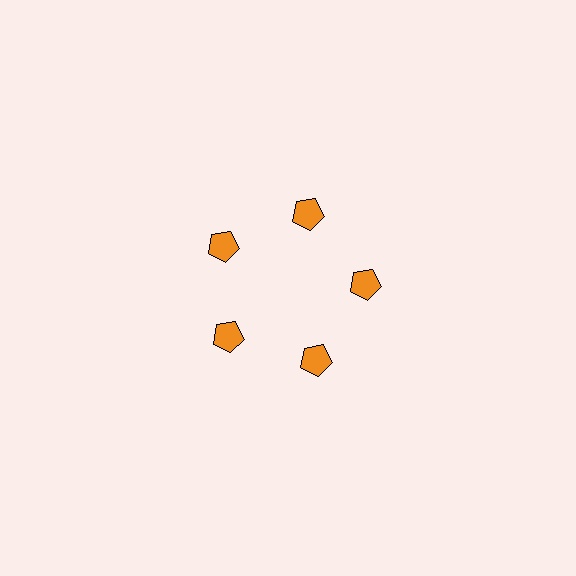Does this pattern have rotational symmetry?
Yes, this pattern has 5-fold rotational symmetry. It looks the same after rotating 72 degrees around the center.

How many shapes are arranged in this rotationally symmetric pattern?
There are 5 shapes, arranged in 5 groups of 1.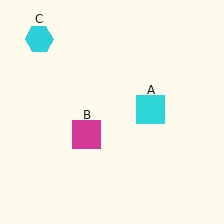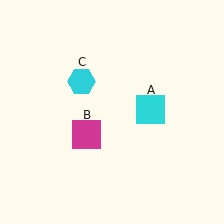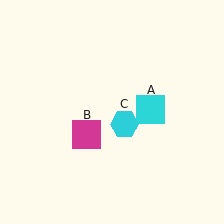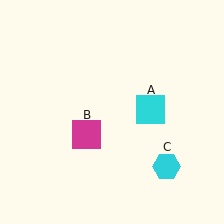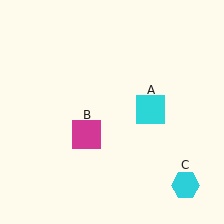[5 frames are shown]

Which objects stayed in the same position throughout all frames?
Cyan square (object A) and magenta square (object B) remained stationary.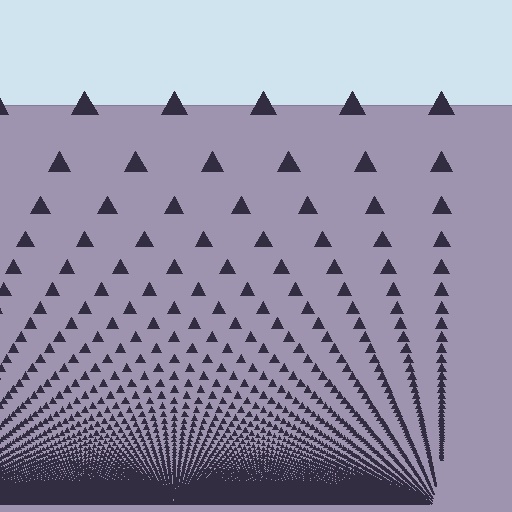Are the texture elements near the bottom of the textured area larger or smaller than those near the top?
Smaller. The gradient is inverted — elements near the bottom are smaller and denser.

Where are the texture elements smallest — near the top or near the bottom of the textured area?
Near the bottom.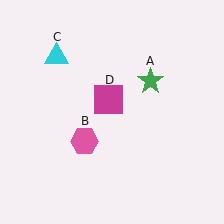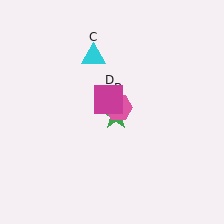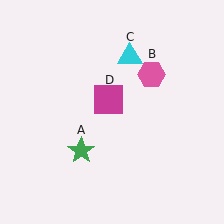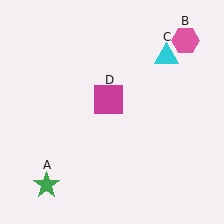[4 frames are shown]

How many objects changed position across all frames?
3 objects changed position: green star (object A), pink hexagon (object B), cyan triangle (object C).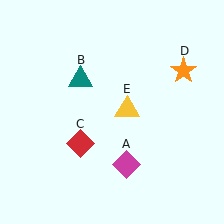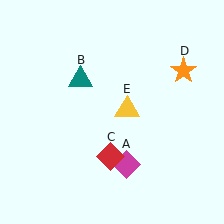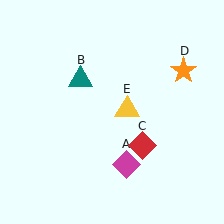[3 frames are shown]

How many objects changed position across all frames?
1 object changed position: red diamond (object C).